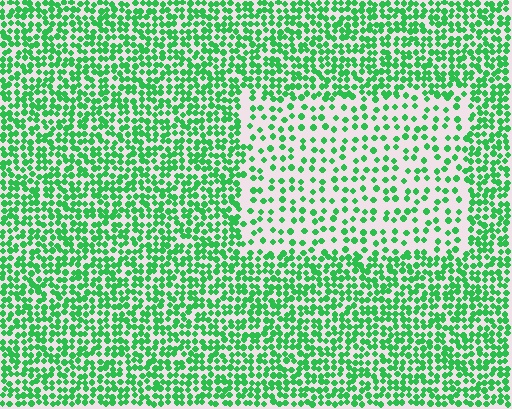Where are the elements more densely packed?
The elements are more densely packed outside the rectangle boundary.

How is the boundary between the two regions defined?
The boundary is defined by a change in element density (approximately 2.2x ratio). All elements are the same color, size, and shape.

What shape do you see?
I see a rectangle.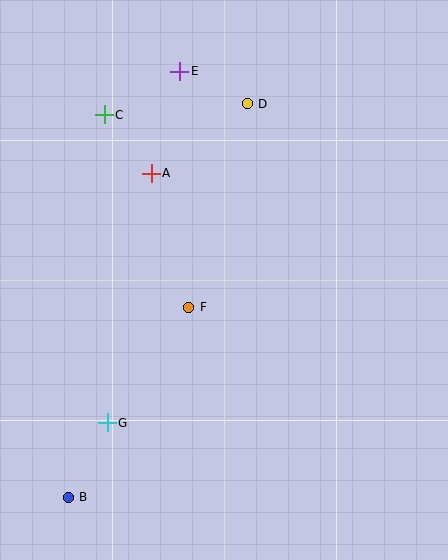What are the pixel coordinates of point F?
Point F is at (189, 307).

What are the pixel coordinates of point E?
Point E is at (180, 71).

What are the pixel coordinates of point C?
Point C is at (104, 115).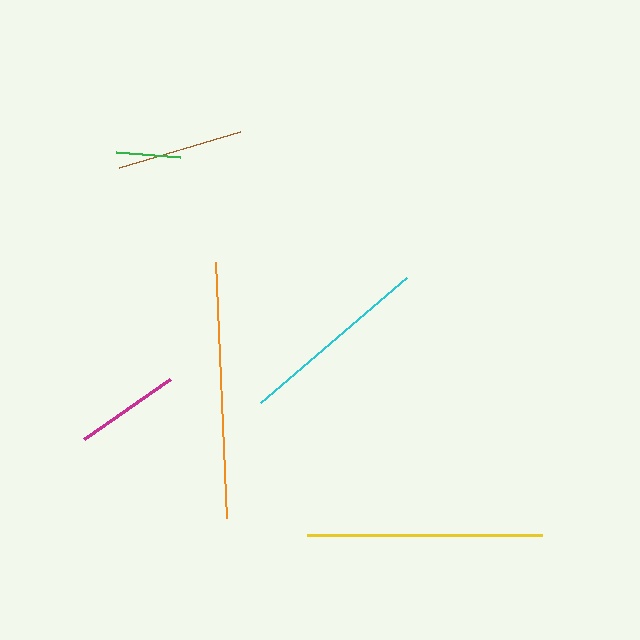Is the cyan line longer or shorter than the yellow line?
The yellow line is longer than the cyan line.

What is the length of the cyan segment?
The cyan segment is approximately 192 pixels long.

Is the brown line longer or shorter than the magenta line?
The brown line is longer than the magenta line.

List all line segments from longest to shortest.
From longest to shortest: orange, yellow, cyan, brown, magenta, green.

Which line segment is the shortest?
The green line is the shortest at approximately 64 pixels.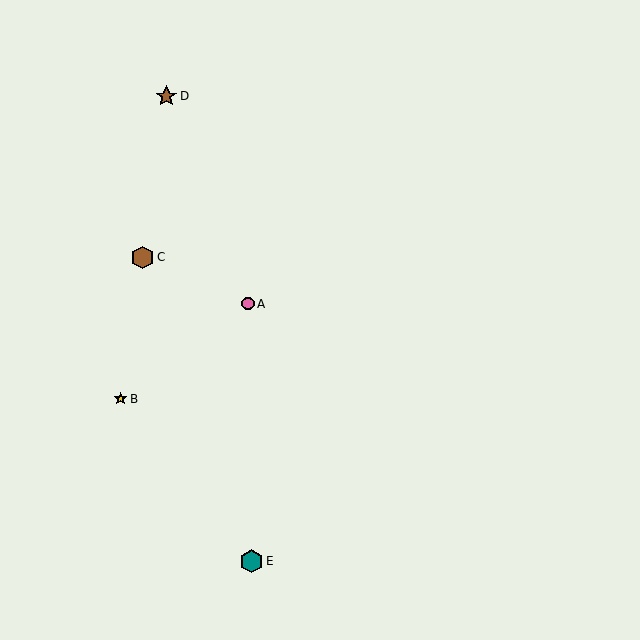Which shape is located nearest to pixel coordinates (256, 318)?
The pink circle (labeled A) at (248, 304) is nearest to that location.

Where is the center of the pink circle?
The center of the pink circle is at (248, 304).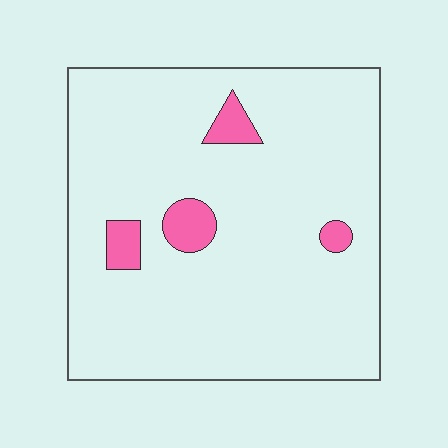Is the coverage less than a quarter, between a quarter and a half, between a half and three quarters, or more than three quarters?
Less than a quarter.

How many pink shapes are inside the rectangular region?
4.